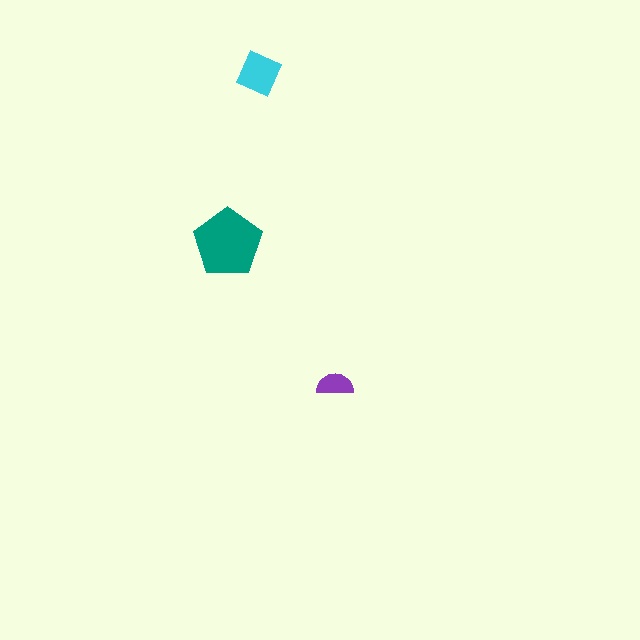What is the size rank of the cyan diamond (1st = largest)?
2nd.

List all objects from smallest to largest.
The purple semicircle, the cyan diamond, the teal pentagon.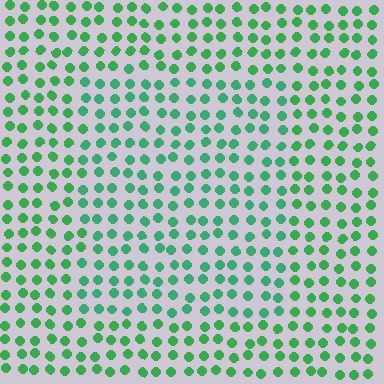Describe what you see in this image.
The image is filled with small green elements in a uniform arrangement. A rectangle-shaped region is visible where the elements are tinted to a slightly different hue, forming a subtle color boundary.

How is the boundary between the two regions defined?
The boundary is defined purely by a slight shift in hue (about 19 degrees). Spacing, size, and orientation are identical on both sides.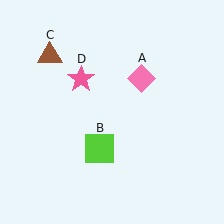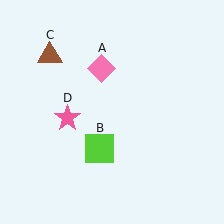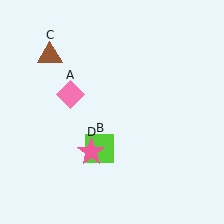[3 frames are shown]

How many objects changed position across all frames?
2 objects changed position: pink diamond (object A), pink star (object D).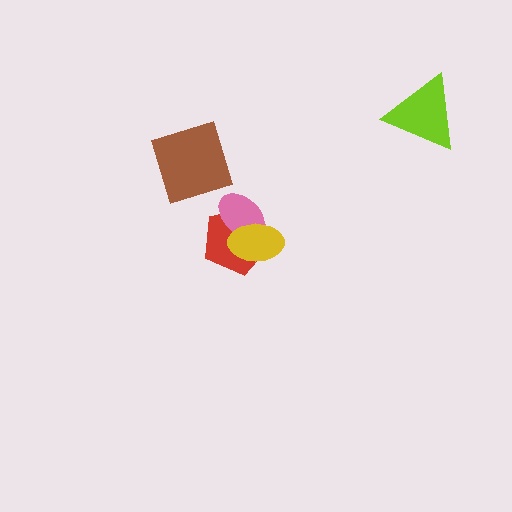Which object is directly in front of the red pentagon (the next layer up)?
The pink ellipse is directly in front of the red pentagon.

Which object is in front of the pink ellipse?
The yellow ellipse is in front of the pink ellipse.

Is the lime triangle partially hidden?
No, no other shape covers it.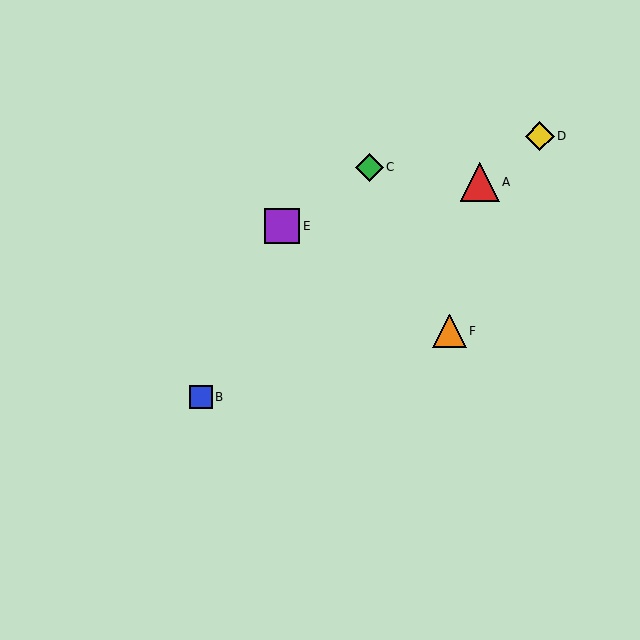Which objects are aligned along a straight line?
Objects A, B, D are aligned along a straight line.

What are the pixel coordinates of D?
Object D is at (540, 136).